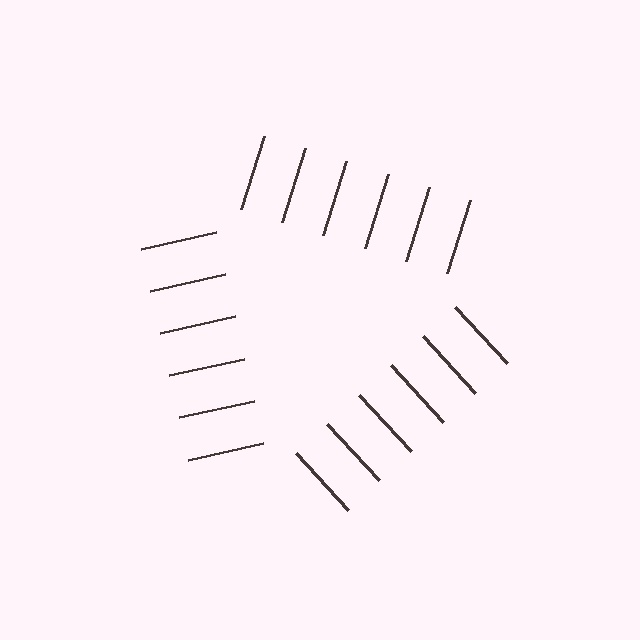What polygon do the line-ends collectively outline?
An illusory triangle — the line segments terminate on its edges but no continuous stroke is drawn.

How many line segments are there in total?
18 — 6 along each of the 3 edges.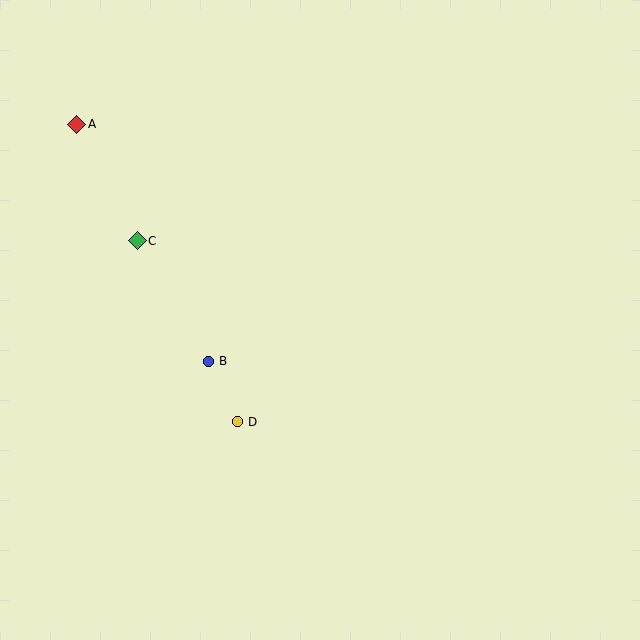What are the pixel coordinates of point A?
Point A is at (77, 124).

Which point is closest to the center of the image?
Point B at (208, 361) is closest to the center.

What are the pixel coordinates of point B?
Point B is at (208, 361).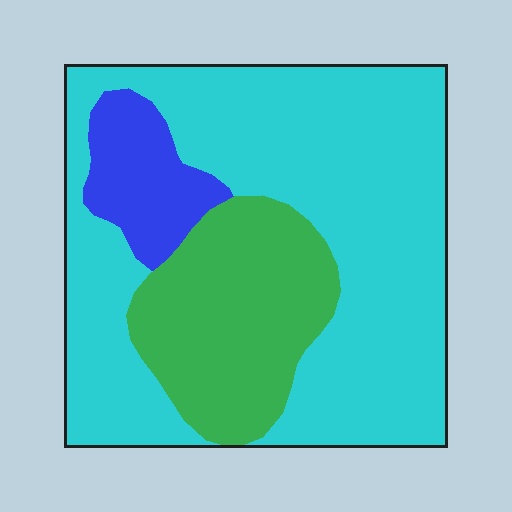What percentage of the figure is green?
Green covers about 25% of the figure.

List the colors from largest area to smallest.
From largest to smallest: cyan, green, blue.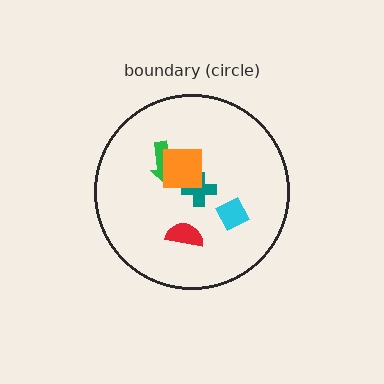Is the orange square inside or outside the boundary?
Inside.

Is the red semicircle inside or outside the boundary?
Inside.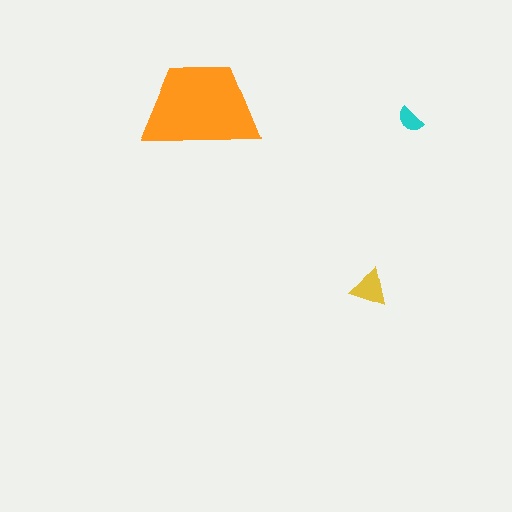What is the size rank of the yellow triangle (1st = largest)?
2nd.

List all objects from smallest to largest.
The cyan semicircle, the yellow triangle, the orange trapezoid.